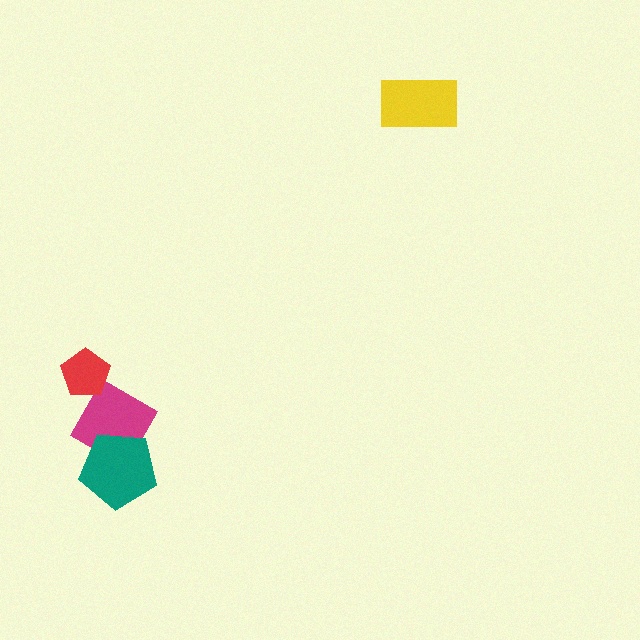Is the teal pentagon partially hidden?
No, no other shape covers it.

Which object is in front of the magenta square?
The teal pentagon is in front of the magenta square.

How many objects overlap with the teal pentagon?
1 object overlaps with the teal pentagon.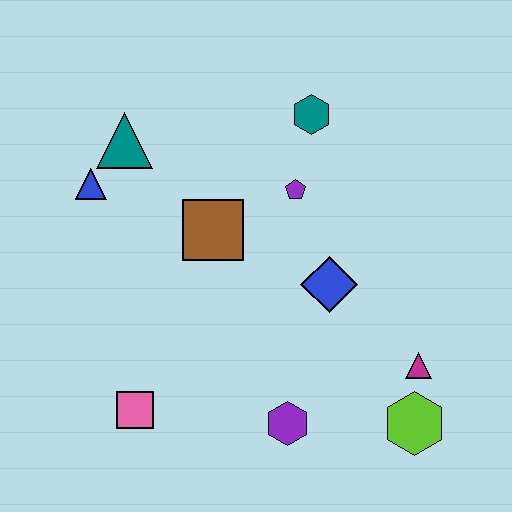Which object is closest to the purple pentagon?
The teal hexagon is closest to the purple pentagon.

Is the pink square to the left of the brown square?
Yes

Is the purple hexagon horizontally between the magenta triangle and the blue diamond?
No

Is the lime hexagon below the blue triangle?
Yes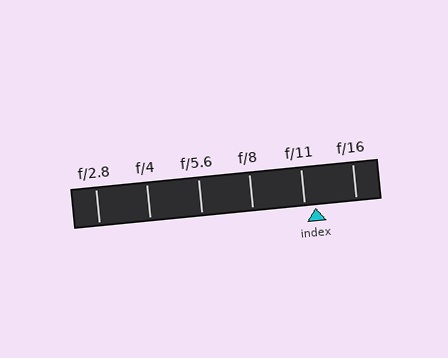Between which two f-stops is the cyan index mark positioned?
The index mark is between f/11 and f/16.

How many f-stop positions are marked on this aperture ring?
There are 6 f-stop positions marked.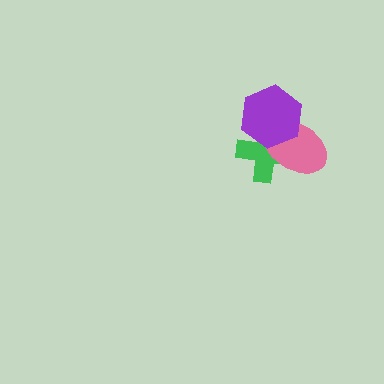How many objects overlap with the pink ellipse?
2 objects overlap with the pink ellipse.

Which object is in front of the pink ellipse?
The purple hexagon is in front of the pink ellipse.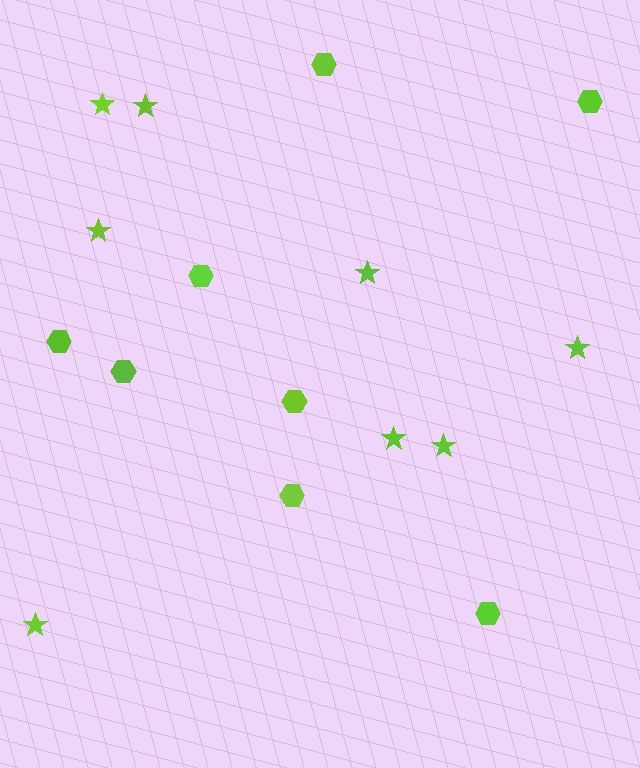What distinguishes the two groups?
There are 2 groups: one group of stars (8) and one group of hexagons (8).